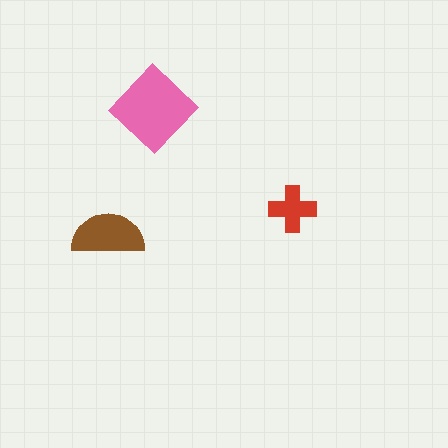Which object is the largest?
The pink diamond.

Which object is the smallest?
The red cross.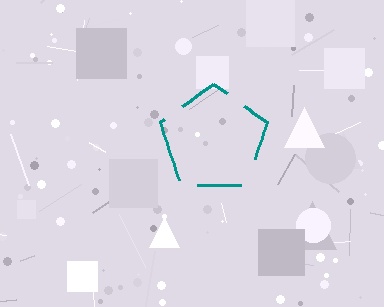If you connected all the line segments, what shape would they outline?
They would outline a pentagon.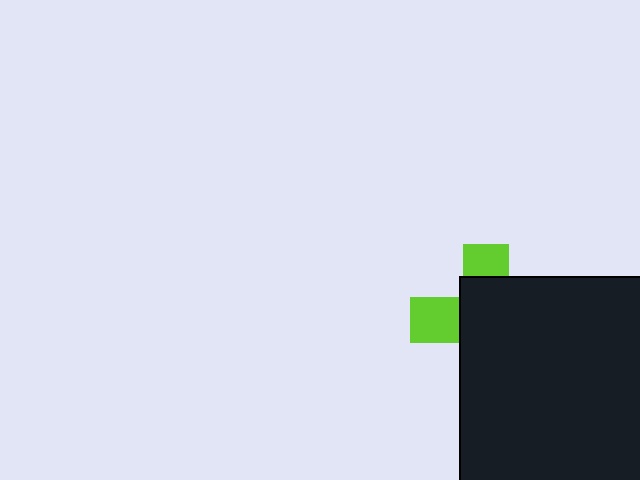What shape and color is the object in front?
The object in front is a black rectangle.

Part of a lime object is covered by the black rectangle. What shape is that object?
It is a cross.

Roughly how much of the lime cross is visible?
A small part of it is visible (roughly 32%).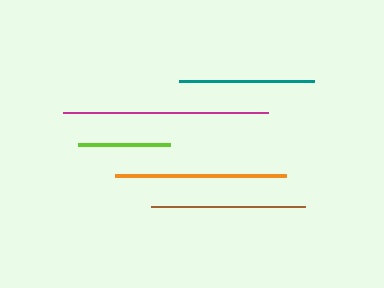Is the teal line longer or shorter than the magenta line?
The magenta line is longer than the teal line.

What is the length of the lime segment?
The lime segment is approximately 92 pixels long.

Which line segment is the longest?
The magenta line is the longest at approximately 205 pixels.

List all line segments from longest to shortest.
From longest to shortest: magenta, orange, brown, teal, lime.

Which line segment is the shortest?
The lime line is the shortest at approximately 92 pixels.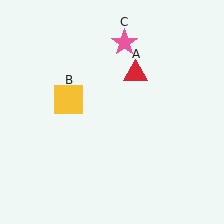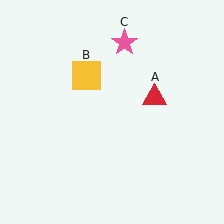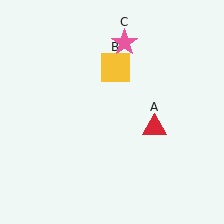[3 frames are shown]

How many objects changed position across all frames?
2 objects changed position: red triangle (object A), yellow square (object B).